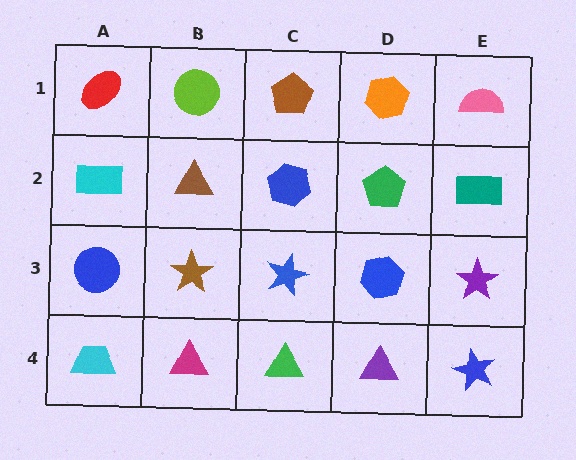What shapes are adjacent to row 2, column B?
A lime circle (row 1, column B), a brown star (row 3, column B), a cyan rectangle (row 2, column A), a blue hexagon (row 2, column C).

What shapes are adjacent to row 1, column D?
A green pentagon (row 2, column D), a brown pentagon (row 1, column C), a pink semicircle (row 1, column E).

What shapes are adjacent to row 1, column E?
A teal rectangle (row 2, column E), an orange hexagon (row 1, column D).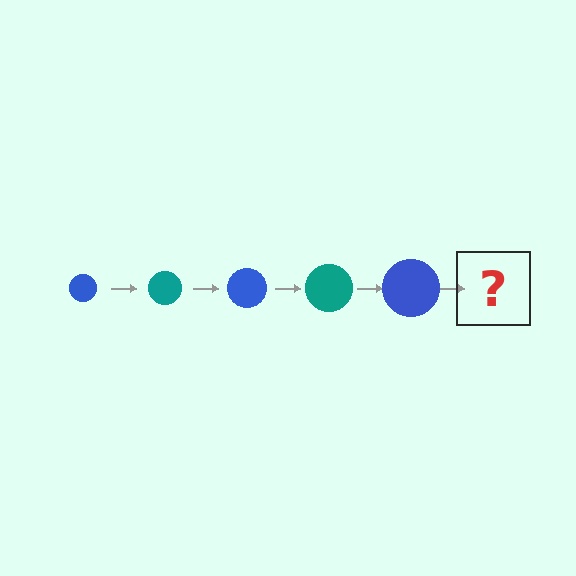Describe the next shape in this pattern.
It should be a teal circle, larger than the previous one.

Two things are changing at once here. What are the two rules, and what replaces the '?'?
The two rules are that the circle grows larger each step and the color cycles through blue and teal. The '?' should be a teal circle, larger than the previous one.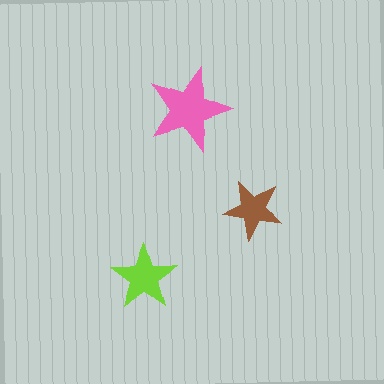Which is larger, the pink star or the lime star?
The pink one.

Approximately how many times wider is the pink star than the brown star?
About 1.5 times wider.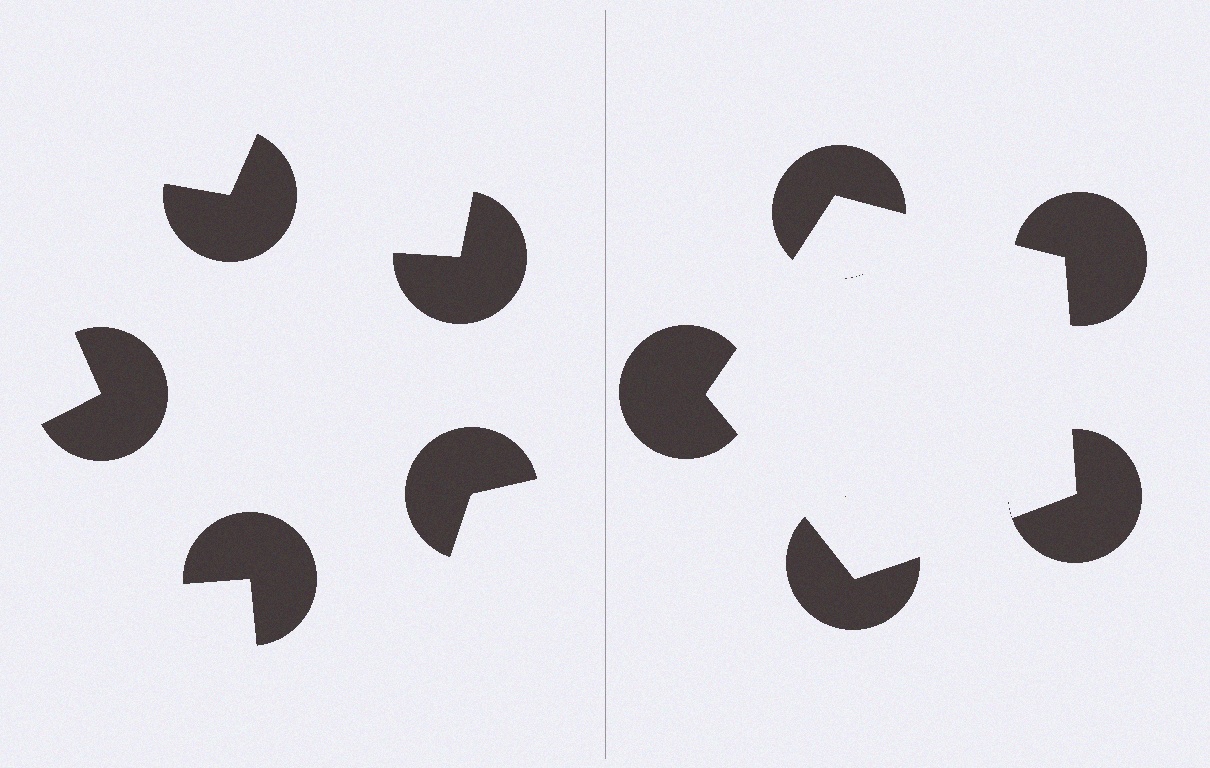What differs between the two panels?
The pac-man discs are positioned identically on both sides; only the wedge orientations differ. On the right they align to a pentagon; on the left they are misaligned.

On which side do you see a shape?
An illusory pentagon appears on the right side. On the left side the wedge cuts are rotated, so no coherent shape forms.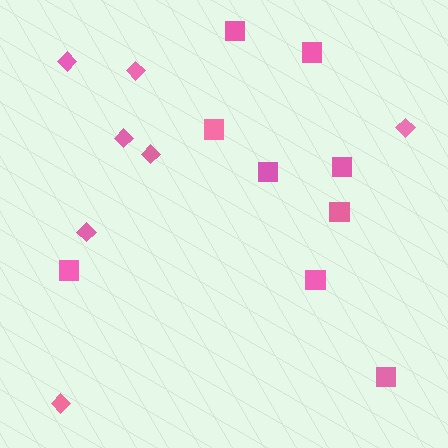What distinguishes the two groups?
There are 2 groups: one group of squares (9) and one group of diamonds (7).